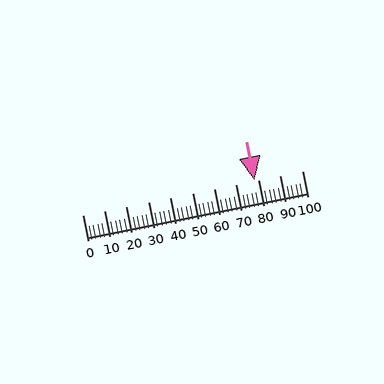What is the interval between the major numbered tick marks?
The major tick marks are spaced 10 units apart.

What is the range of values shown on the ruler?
The ruler shows values from 0 to 100.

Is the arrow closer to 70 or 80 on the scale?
The arrow is closer to 80.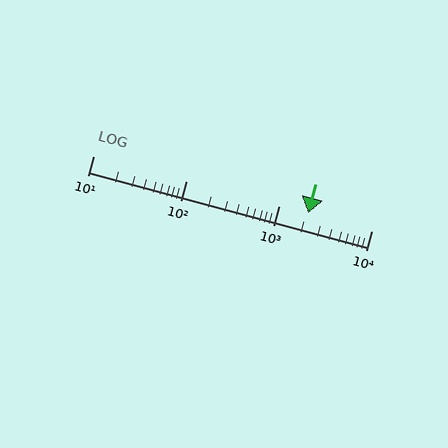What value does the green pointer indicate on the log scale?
The pointer indicates approximately 2100.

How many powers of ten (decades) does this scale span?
The scale spans 3 decades, from 10 to 10000.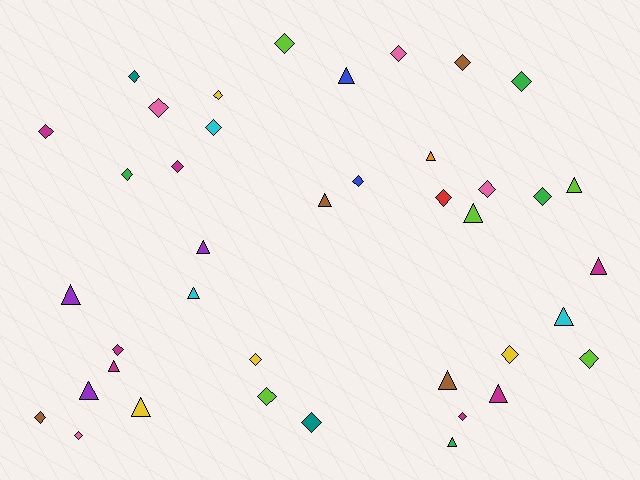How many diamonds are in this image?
There are 24 diamonds.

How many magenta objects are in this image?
There are 7 magenta objects.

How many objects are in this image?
There are 40 objects.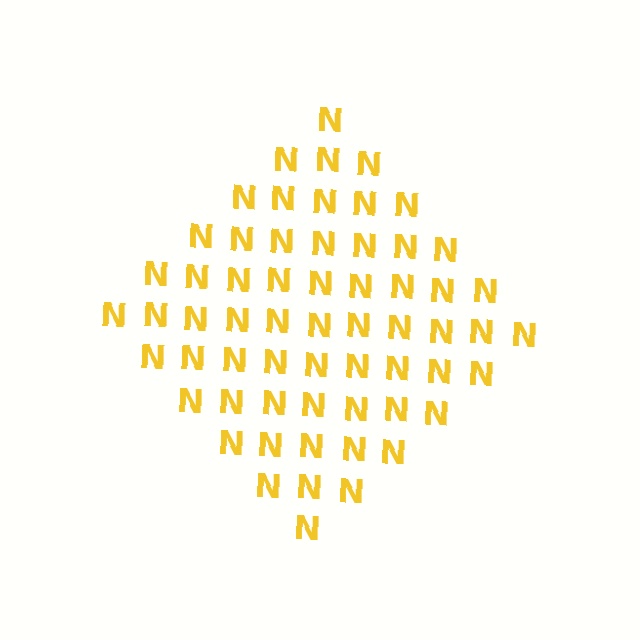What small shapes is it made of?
It is made of small letter N's.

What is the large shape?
The large shape is a diamond.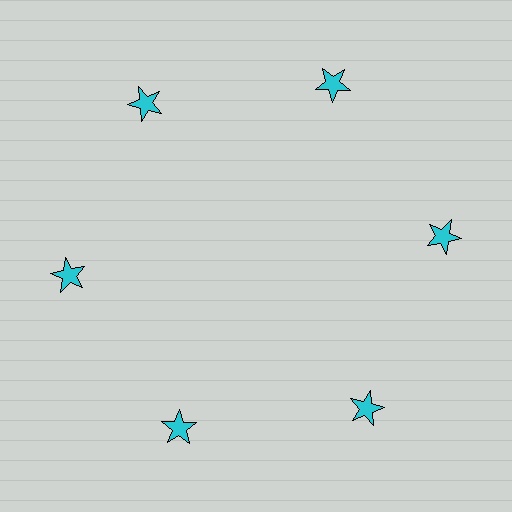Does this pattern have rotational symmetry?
Yes, this pattern has 6-fold rotational symmetry. It looks the same after rotating 60 degrees around the center.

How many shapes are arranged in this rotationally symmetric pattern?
There are 6 shapes, arranged in 6 groups of 1.